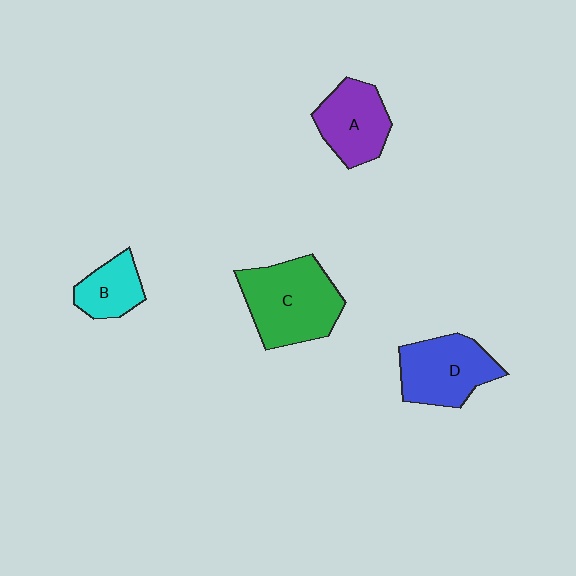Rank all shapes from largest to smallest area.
From largest to smallest: C (green), D (blue), A (purple), B (cyan).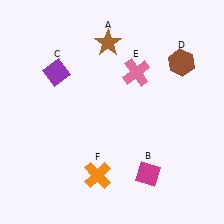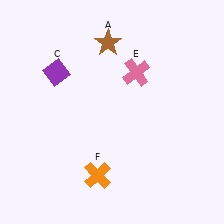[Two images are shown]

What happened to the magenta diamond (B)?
The magenta diamond (B) was removed in Image 2. It was in the bottom-right area of Image 1.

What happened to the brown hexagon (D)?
The brown hexagon (D) was removed in Image 2. It was in the top-right area of Image 1.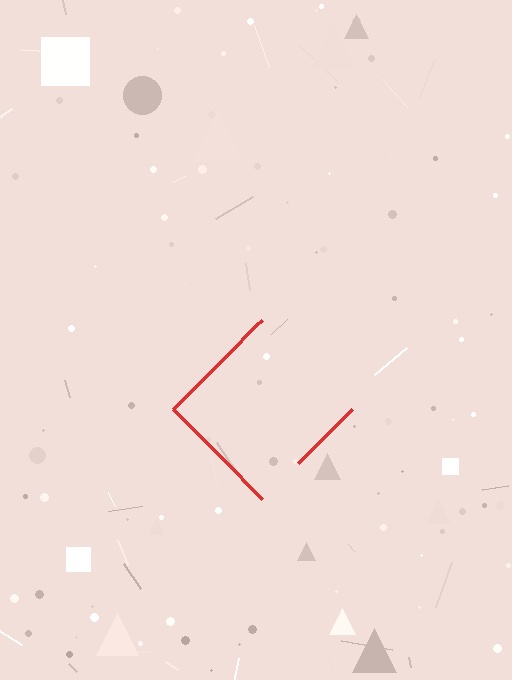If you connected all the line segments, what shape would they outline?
They would outline a diamond.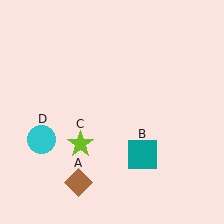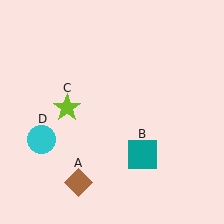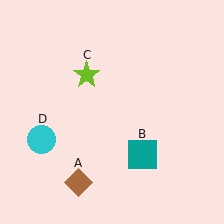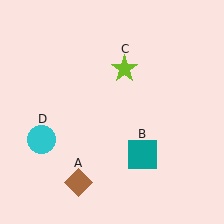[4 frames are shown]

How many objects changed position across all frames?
1 object changed position: lime star (object C).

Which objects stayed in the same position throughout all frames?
Brown diamond (object A) and teal square (object B) and cyan circle (object D) remained stationary.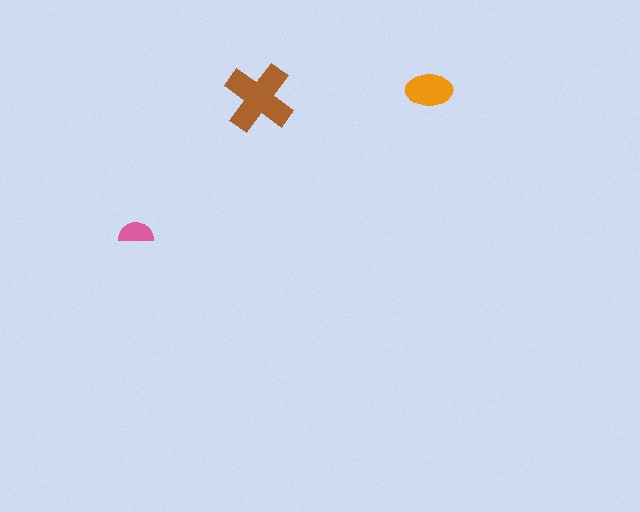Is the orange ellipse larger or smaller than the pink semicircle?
Larger.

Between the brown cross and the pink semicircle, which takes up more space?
The brown cross.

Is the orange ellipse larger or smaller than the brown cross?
Smaller.